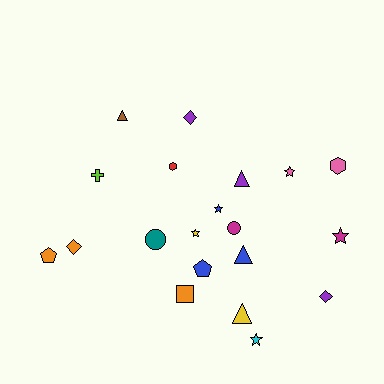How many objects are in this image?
There are 20 objects.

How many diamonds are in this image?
There are 3 diamonds.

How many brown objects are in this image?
There is 1 brown object.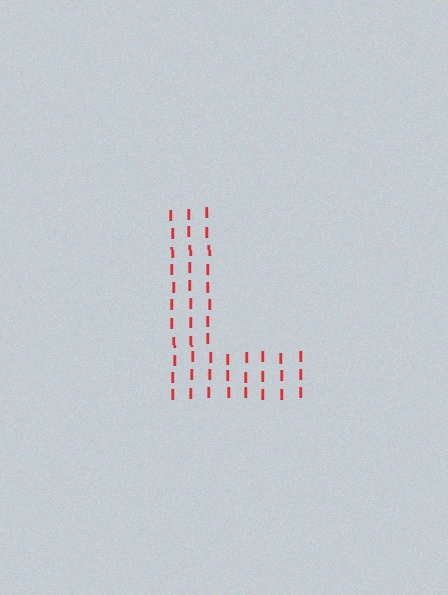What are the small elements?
The small elements are letter I's.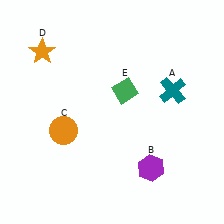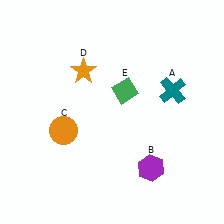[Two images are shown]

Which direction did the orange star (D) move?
The orange star (D) moved right.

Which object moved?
The orange star (D) moved right.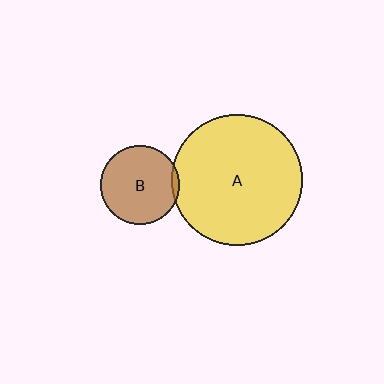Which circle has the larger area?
Circle A (yellow).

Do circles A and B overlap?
Yes.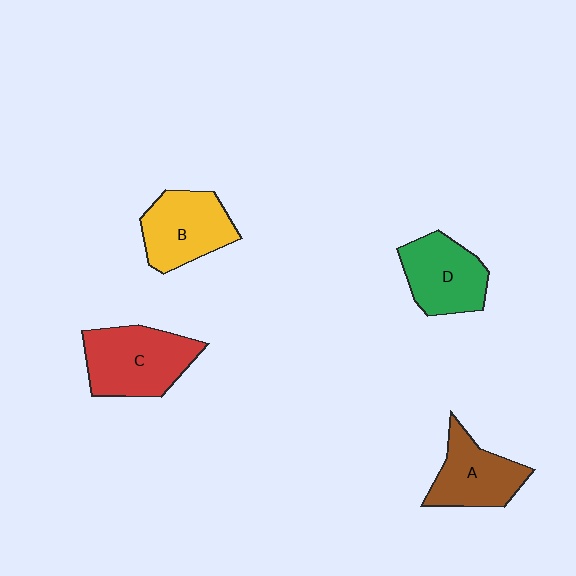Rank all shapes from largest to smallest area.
From largest to smallest: C (red), B (yellow), D (green), A (brown).